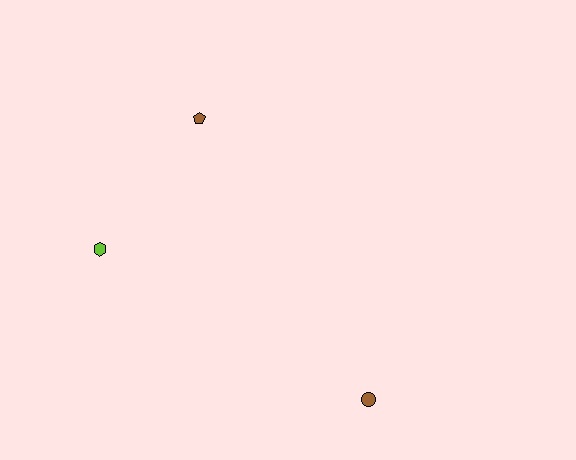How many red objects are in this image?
There are no red objects.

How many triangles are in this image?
There are no triangles.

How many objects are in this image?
There are 3 objects.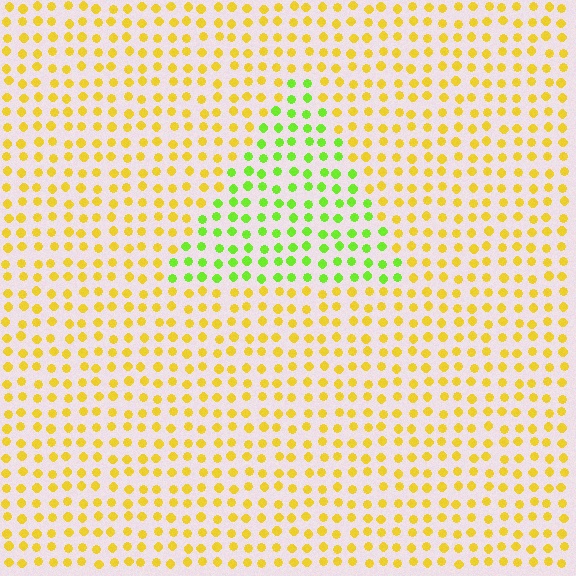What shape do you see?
I see a triangle.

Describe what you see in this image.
The image is filled with small yellow elements in a uniform arrangement. A triangle-shaped region is visible where the elements are tinted to a slightly different hue, forming a subtle color boundary.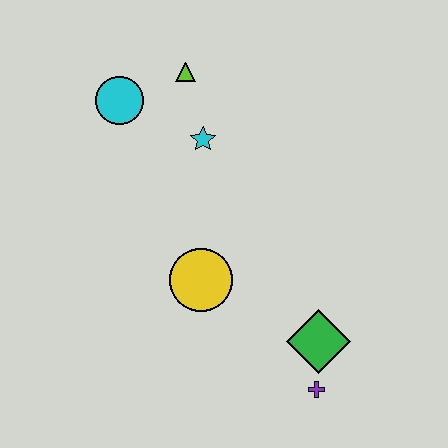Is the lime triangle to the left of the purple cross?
Yes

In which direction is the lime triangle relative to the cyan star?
The lime triangle is above the cyan star.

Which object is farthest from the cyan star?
The purple cross is farthest from the cyan star.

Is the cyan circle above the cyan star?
Yes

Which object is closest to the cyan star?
The lime triangle is closest to the cyan star.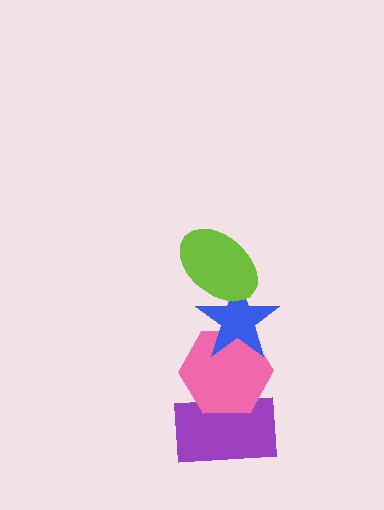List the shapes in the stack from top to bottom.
From top to bottom: the lime ellipse, the blue star, the pink hexagon, the purple rectangle.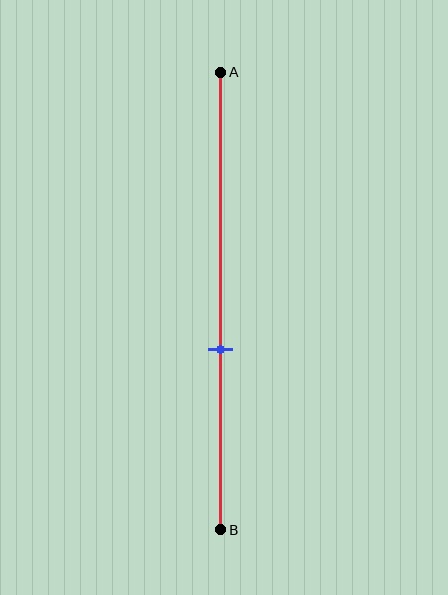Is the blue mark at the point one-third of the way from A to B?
No, the mark is at about 60% from A, not at the 33% one-third point.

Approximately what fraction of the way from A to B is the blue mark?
The blue mark is approximately 60% of the way from A to B.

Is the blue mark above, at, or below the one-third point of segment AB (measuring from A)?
The blue mark is below the one-third point of segment AB.